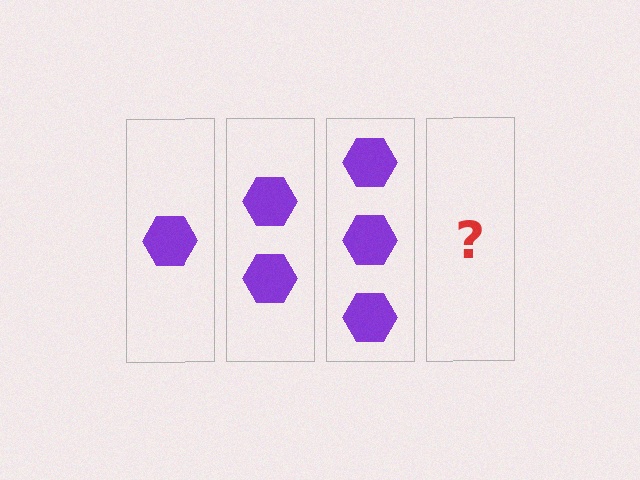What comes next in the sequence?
The next element should be 4 hexagons.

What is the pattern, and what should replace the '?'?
The pattern is that each step adds one more hexagon. The '?' should be 4 hexagons.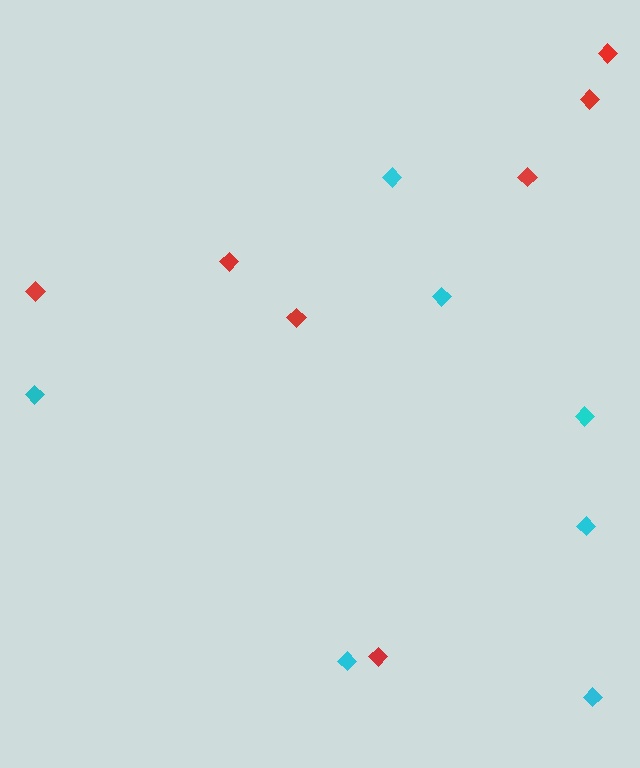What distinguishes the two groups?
There are 2 groups: one group of red diamonds (7) and one group of cyan diamonds (7).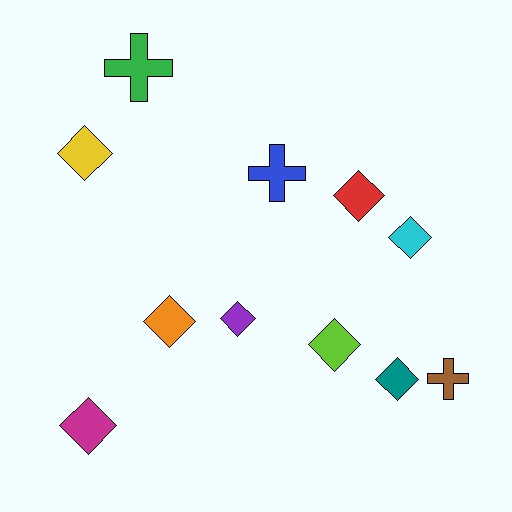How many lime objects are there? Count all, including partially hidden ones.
There is 1 lime object.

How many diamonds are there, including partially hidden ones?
There are 8 diamonds.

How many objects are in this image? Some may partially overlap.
There are 11 objects.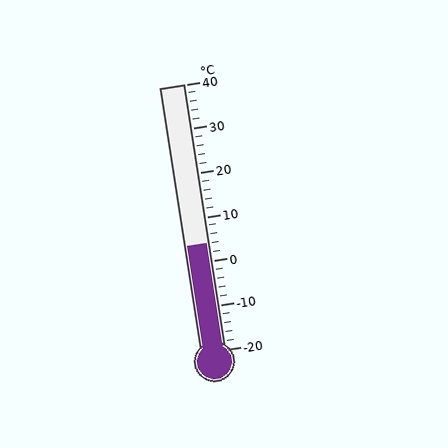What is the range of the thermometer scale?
The thermometer scale ranges from -20°C to 40°C.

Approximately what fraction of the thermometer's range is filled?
The thermometer is filled to approximately 40% of its range.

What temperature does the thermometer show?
The thermometer shows approximately 4°C.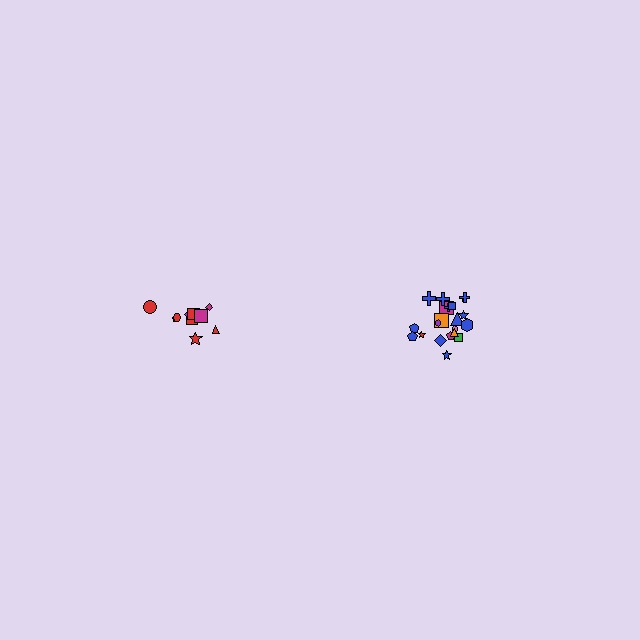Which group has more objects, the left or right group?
The right group.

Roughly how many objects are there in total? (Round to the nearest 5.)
Roughly 30 objects in total.